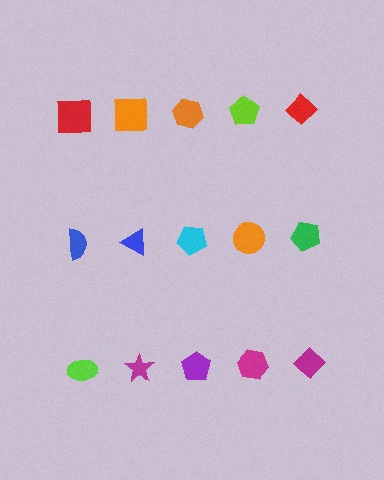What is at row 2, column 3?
A cyan pentagon.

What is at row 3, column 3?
A purple pentagon.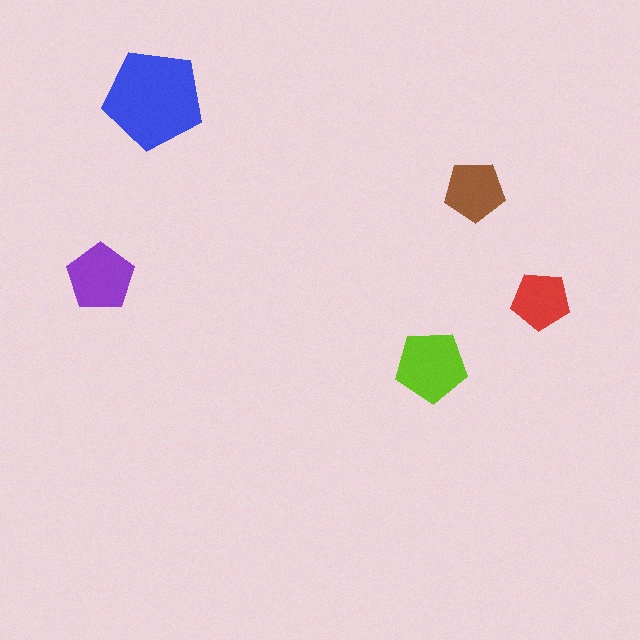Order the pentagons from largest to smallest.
the blue one, the lime one, the purple one, the brown one, the red one.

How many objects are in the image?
There are 5 objects in the image.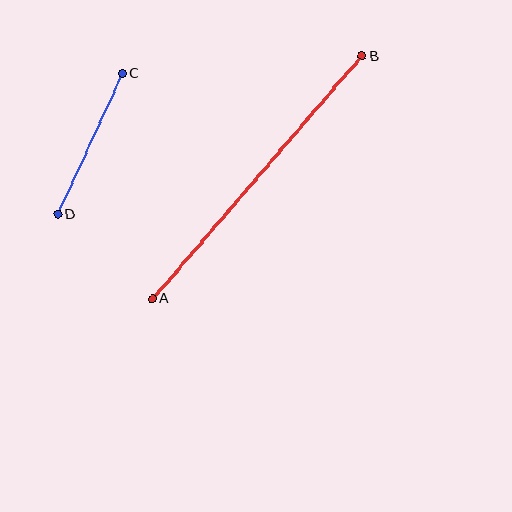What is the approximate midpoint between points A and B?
The midpoint is at approximately (258, 177) pixels.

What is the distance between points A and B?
The distance is approximately 321 pixels.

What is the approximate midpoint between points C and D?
The midpoint is at approximately (90, 144) pixels.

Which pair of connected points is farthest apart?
Points A and B are farthest apart.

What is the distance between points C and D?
The distance is approximately 155 pixels.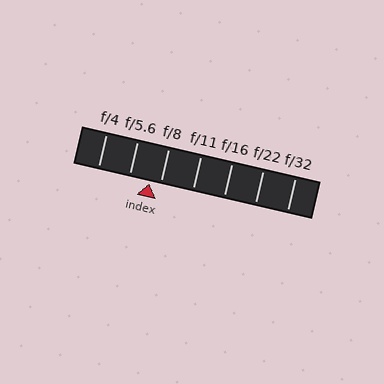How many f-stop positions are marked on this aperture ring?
There are 7 f-stop positions marked.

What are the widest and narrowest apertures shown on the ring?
The widest aperture shown is f/4 and the narrowest is f/32.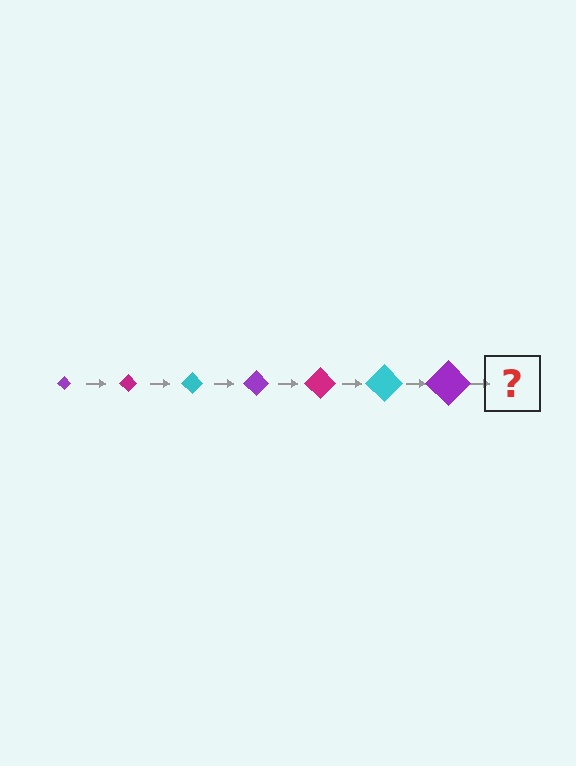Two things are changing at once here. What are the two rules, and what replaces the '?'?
The two rules are that the diamond grows larger each step and the color cycles through purple, magenta, and cyan. The '?' should be a magenta diamond, larger than the previous one.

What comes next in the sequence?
The next element should be a magenta diamond, larger than the previous one.